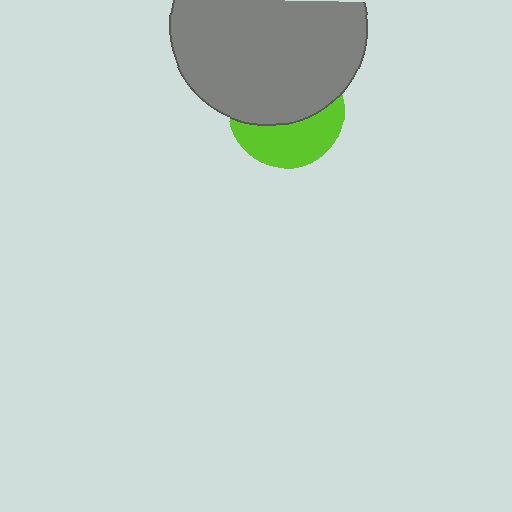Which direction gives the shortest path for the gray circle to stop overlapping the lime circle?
Moving up gives the shortest separation.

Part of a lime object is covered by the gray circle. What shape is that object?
It is a circle.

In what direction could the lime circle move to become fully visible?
The lime circle could move down. That would shift it out from behind the gray circle entirely.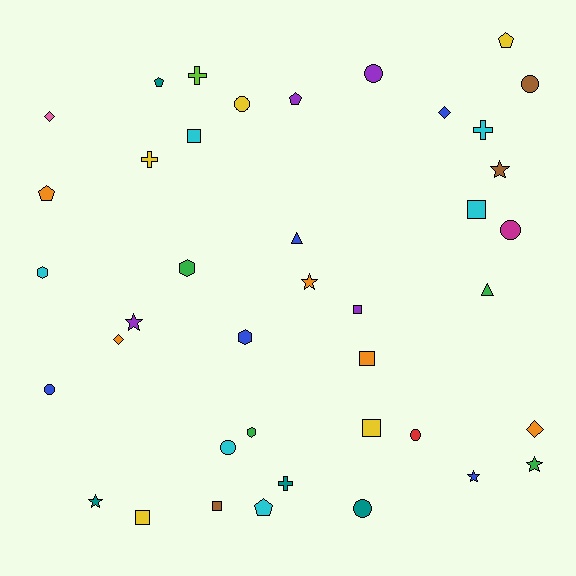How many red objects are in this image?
There is 1 red object.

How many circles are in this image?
There are 8 circles.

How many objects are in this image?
There are 40 objects.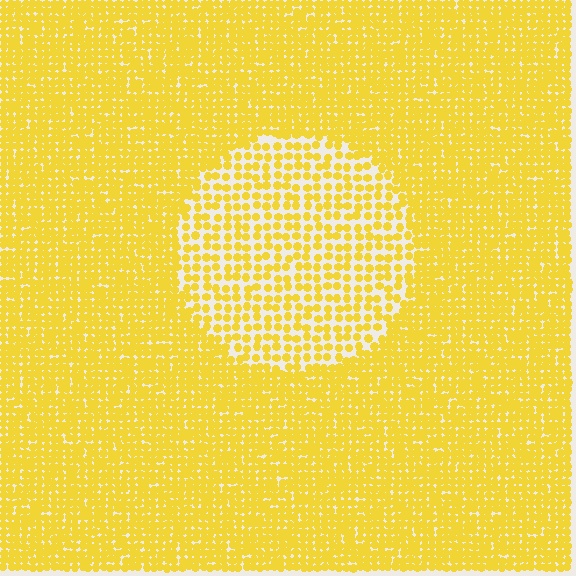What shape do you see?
I see a circle.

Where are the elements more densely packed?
The elements are more densely packed outside the circle boundary.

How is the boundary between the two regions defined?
The boundary is defined by a change in element density (approximately 2.0x ratio). All elements are the same color, size, and shape.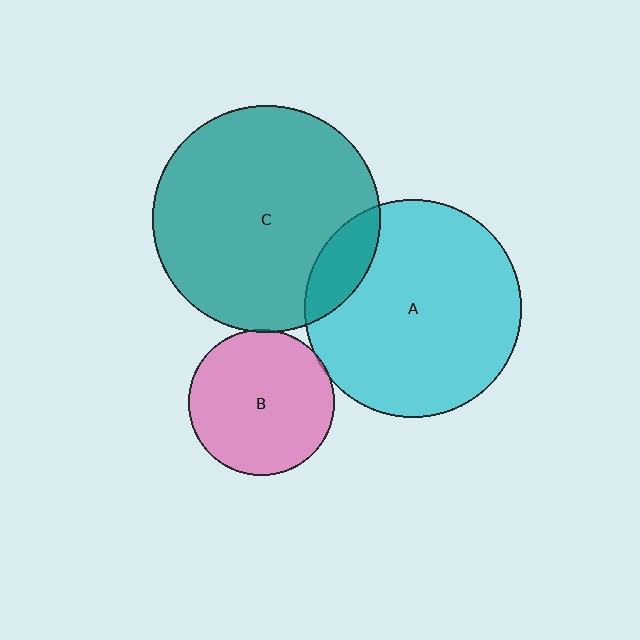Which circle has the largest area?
Circle C (teal).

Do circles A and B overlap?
Yes.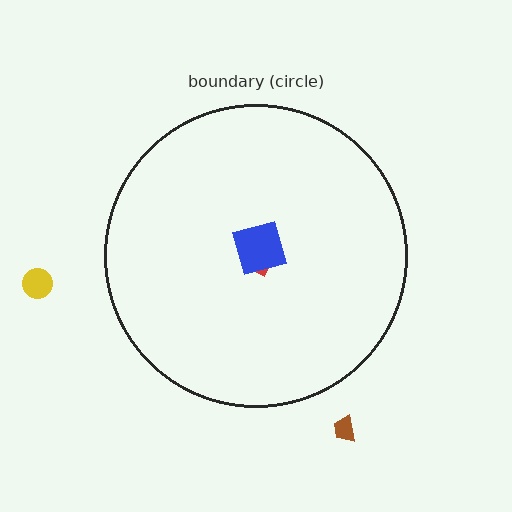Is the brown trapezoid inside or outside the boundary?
Outside.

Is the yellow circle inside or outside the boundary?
Outside.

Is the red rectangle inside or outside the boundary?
Inside.